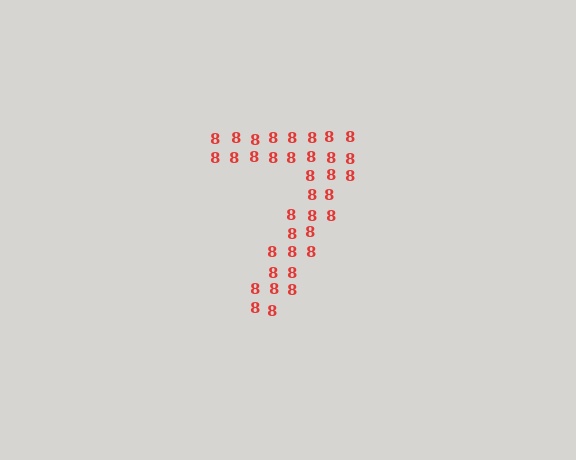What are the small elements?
The small elements are digit 8's.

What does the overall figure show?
The overall figure shows the digit 7.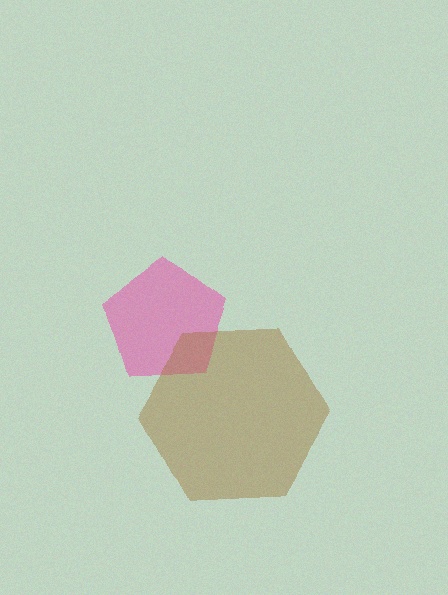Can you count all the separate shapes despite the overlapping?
Yes, there are 2 separate shapes.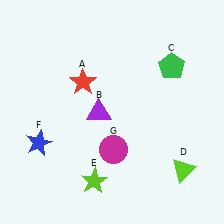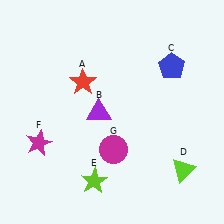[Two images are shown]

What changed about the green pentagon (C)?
In Image 1, C is green. In Image 2, it changed to blue.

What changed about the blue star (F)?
In Image 1, F is blue. In Image 2, it changed to magenta.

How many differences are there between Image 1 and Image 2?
There are 2 differences between the two images.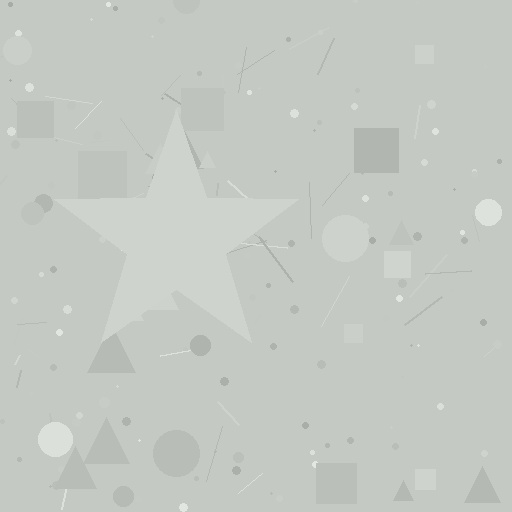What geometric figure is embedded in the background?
A star is embedded in the background.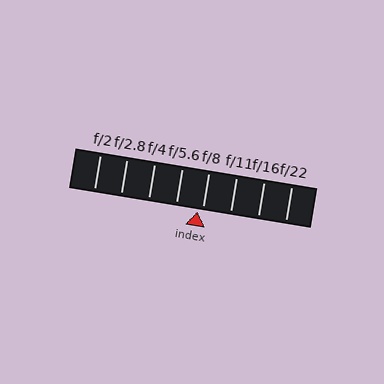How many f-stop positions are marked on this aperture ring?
There are 8 f-stop positions marked.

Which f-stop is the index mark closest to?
The index mark is closest to f/8.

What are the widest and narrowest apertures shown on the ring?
The widest aperture shown is f/2 and the narrowest is f/22.